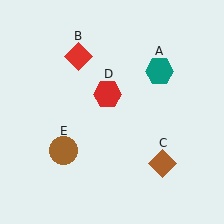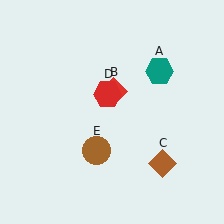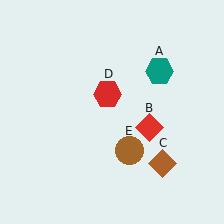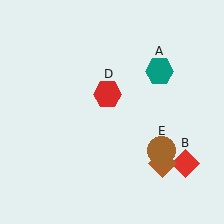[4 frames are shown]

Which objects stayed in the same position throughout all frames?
Teal hexagon (object A) and brown diamond (object C) and red hexagon (object D) remained stationary.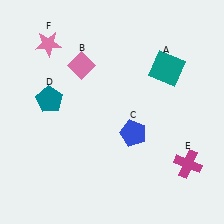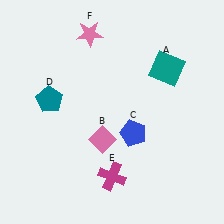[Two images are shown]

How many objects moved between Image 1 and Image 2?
3 objects moved between the two images.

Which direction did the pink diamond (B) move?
The pink diamond (B) moved down.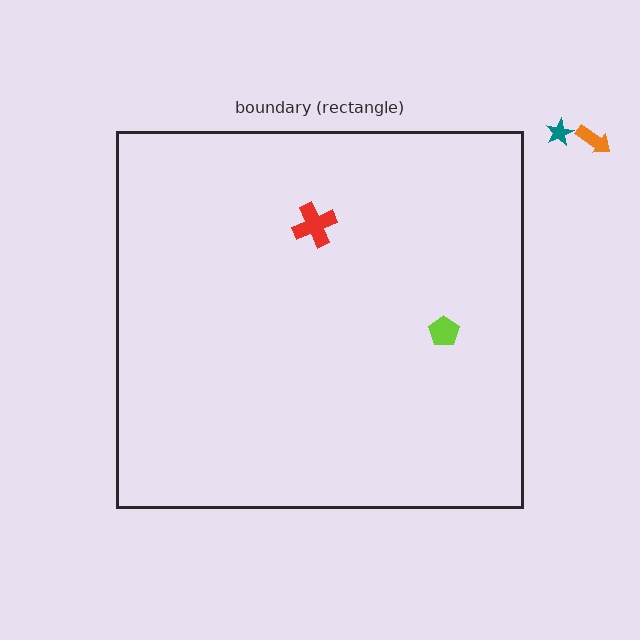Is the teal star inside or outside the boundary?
Outside.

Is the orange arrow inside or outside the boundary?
Outside.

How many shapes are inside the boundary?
2 inside, 2 outside.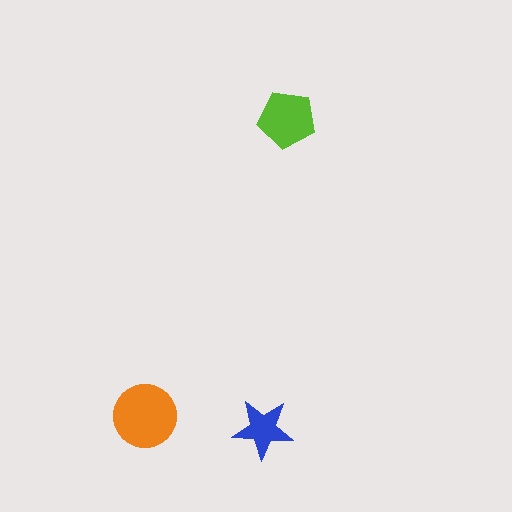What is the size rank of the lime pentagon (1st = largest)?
2nd.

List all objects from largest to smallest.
The orange circle, the lime pentagon, the blue star.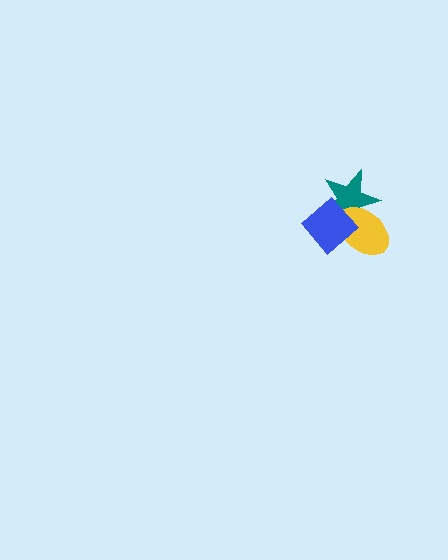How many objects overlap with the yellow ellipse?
2 objects overlap with the yellow ellipse.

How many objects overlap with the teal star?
2 objects overlap with the teal star.